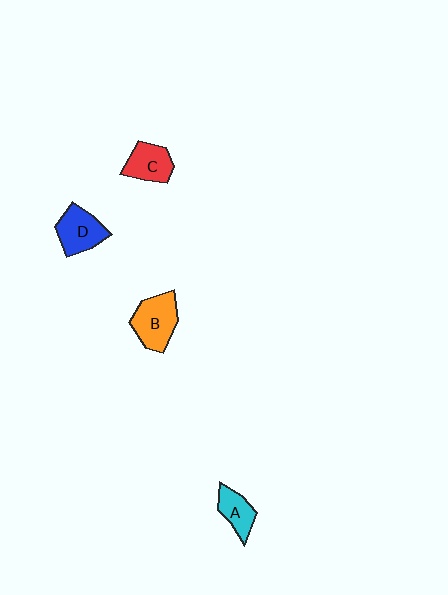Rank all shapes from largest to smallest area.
From largest to smallest: B (orange), D (blue), C (red), A (cyan).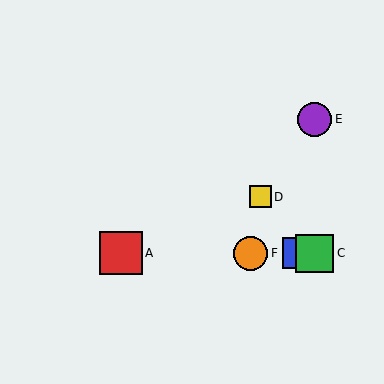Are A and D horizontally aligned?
No, A is at y≈253 and D is at y≈197.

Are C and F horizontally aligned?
Yes, both are at y≈253.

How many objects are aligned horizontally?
4 objects (A, B, C, F) are aligned horizontally.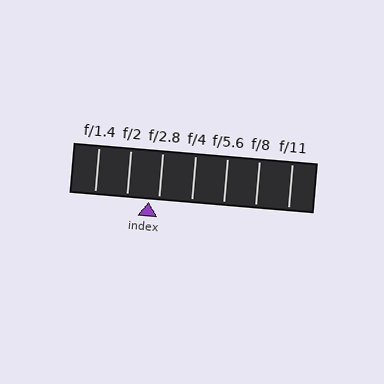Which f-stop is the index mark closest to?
The index mark is closest to f/2.8.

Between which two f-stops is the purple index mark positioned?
The index mark is between f/2 and f/2.8.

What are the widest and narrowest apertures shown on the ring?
The widest aperture shown is f/1.4 and the narrowest is f/11.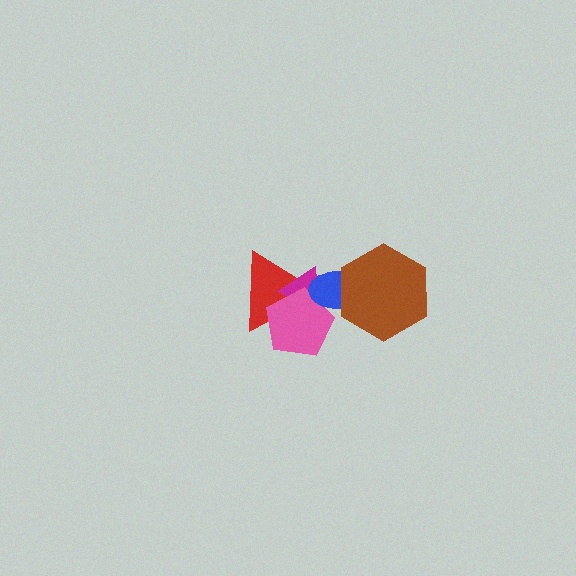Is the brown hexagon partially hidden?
No, no other shape covers it.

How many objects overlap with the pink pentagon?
3 objects overlap with the pink pentagon.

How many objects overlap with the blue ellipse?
4 objects overlap with the blue ellipse.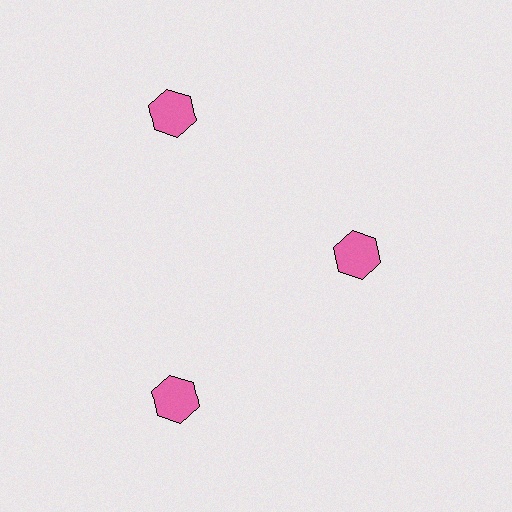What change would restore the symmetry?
The symmetry would be restored by moving it outward, back onto the ring so that all 3 hexagons sit at equal angles and equal distance from the center.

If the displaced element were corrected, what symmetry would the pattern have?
It would have 3-fold rotational symmetry — the pattern would map onto itself every 120 degrees.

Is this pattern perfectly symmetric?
No. The 3 pink hexagons are arranged in a ring, but one element near the 3 o'clock position is pulled inward toward the center, breaking the 3-fold rotational symmetry.